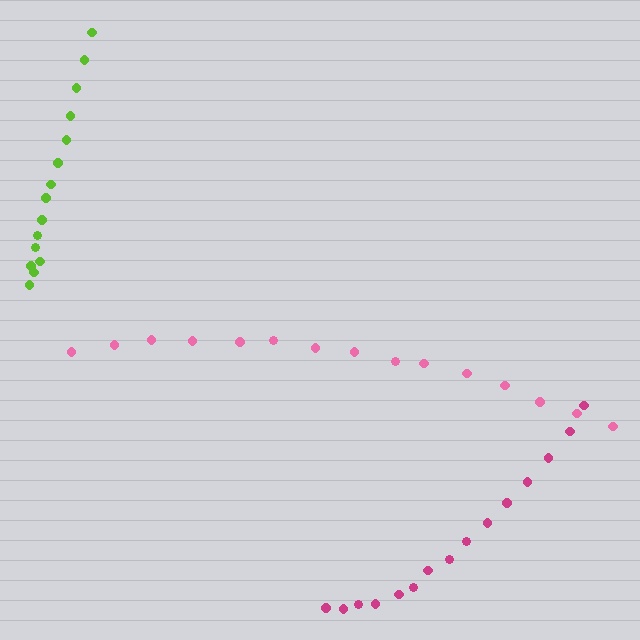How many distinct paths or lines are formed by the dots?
There are 3 distinct paths.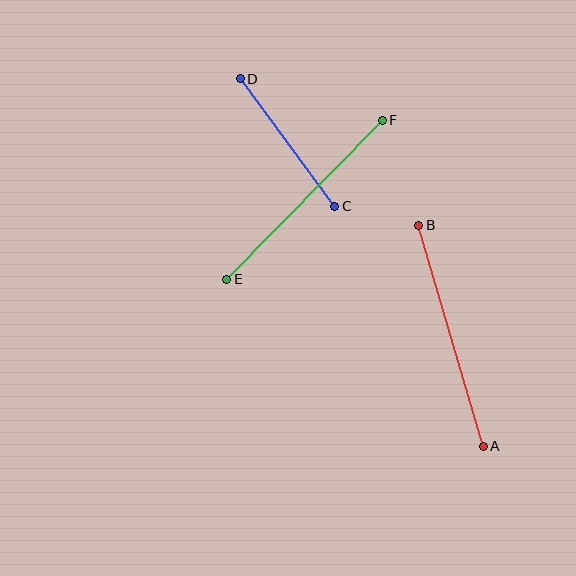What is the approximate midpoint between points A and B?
The midpoint is at approximately (451, 336) pixels.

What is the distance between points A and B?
The distance is approximately 230 pixels.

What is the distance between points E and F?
The distance is approximately 223 pixels.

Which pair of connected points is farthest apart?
Points A and B are farthest apart.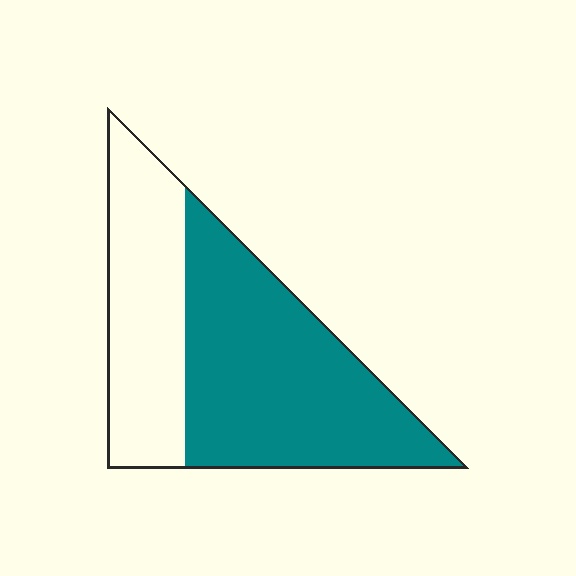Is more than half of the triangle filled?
Yes.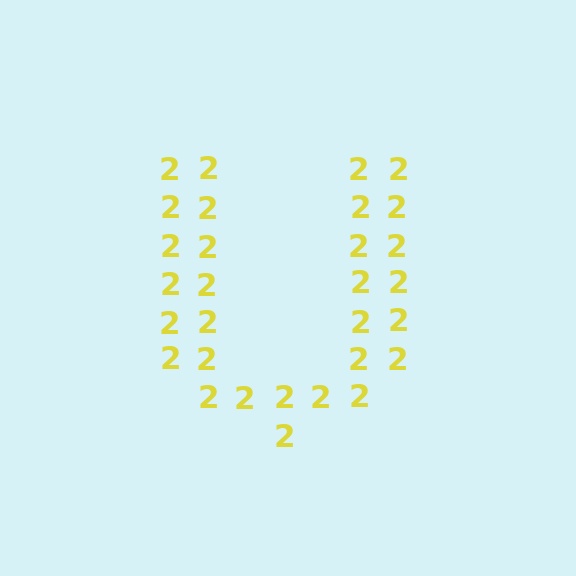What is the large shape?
The large shape is the letter U.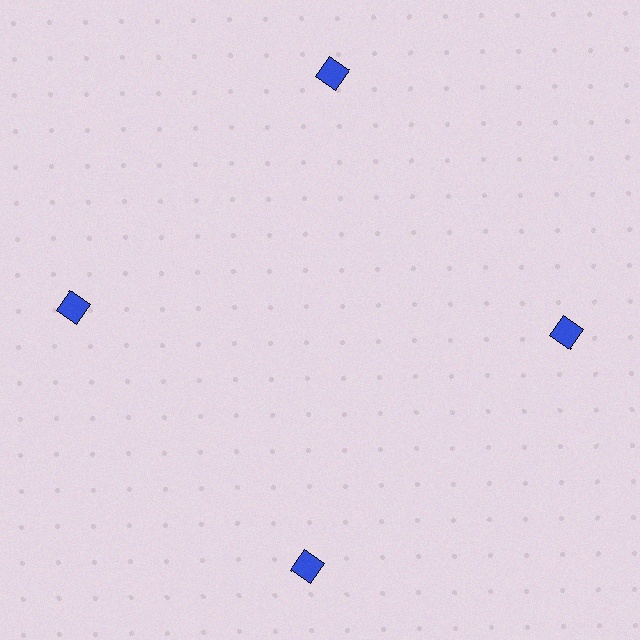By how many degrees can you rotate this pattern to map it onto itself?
The pattern maps onto itself every 90 degrees of rotation.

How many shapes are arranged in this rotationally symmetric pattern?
There are 4 shapes, arranged in 4 groups of 1.